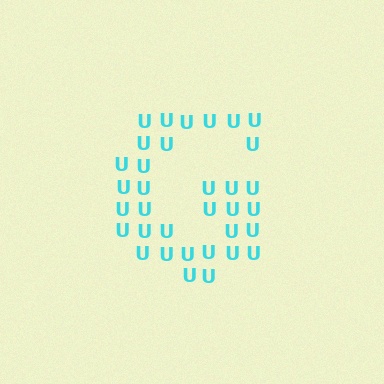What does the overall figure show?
The overall figure shows the letter G.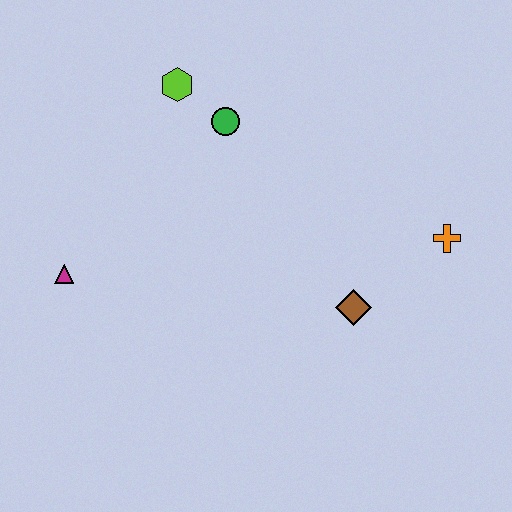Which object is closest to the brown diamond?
The orange cross is closest to the brown diamond.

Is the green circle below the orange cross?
No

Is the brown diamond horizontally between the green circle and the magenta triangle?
No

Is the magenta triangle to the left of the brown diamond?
Yes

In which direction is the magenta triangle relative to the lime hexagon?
The magenta triangle is below the lime hexagon.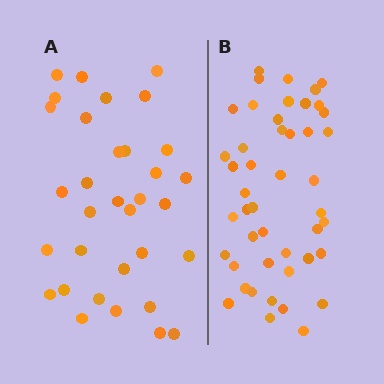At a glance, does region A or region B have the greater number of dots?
Region B (the right region) has more dots.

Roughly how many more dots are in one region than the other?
Region B has approximately 15 more dots than region A.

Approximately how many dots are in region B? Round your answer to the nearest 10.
About 50 dots. (The exact count is 46, which rounds to 50.)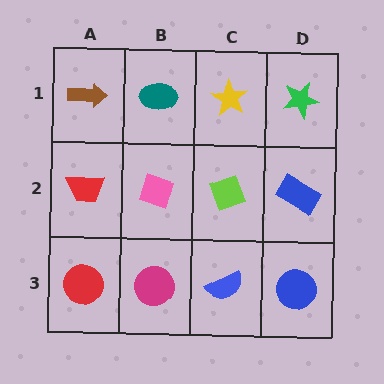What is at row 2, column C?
A lime diamond.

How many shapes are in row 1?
4 shapes.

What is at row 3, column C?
A blue semicircle.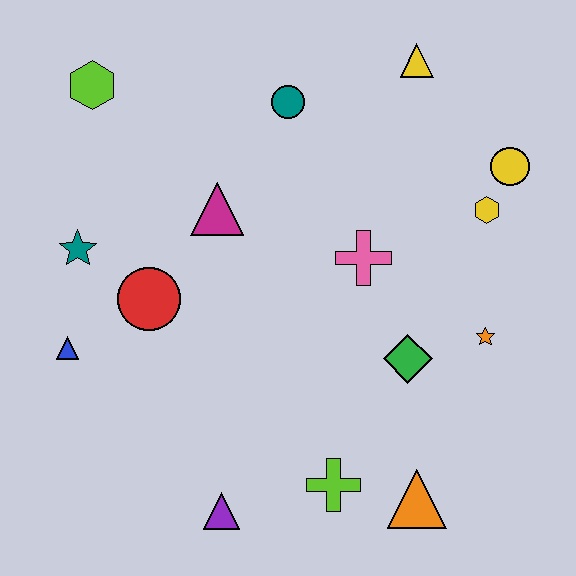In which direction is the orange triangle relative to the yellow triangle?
The orange triangle is below the yellow triangle.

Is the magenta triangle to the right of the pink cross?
No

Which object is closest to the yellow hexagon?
The yellow circle is closest to the yellow hexagon.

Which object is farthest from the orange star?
The lime hexagon is farthest from the orange star.